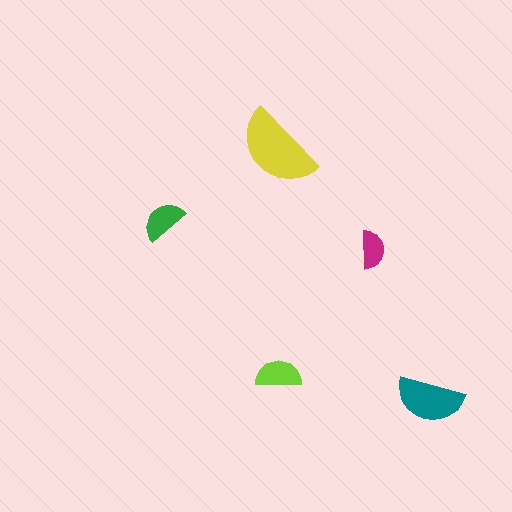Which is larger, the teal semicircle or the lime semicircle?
The teal one.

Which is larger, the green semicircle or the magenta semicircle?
The green one.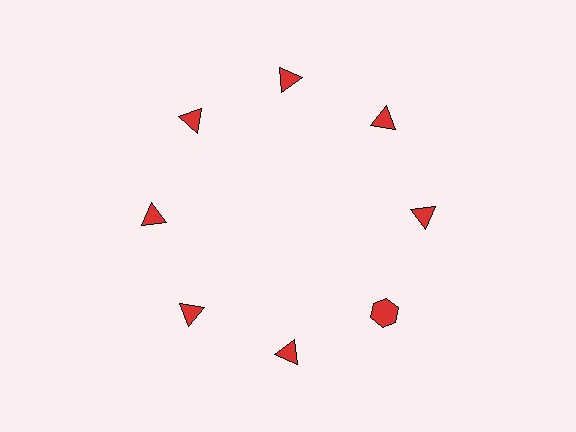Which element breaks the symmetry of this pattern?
The red hexagon at roughly the 4 o'clock position breaks the symmetry. All other shapes are red triangles.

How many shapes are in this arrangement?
There are 8 shapes arranged in a ring pattern.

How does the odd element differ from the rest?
It has a different shape: hexagon instead of triangle.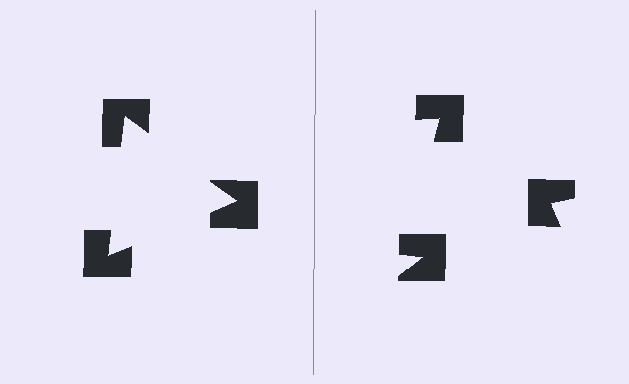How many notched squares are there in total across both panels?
6 — 3 on each side.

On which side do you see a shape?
An illusory triangle appears on the left side. On the right side the wedge cuts are rotated, so no coherent shape forms.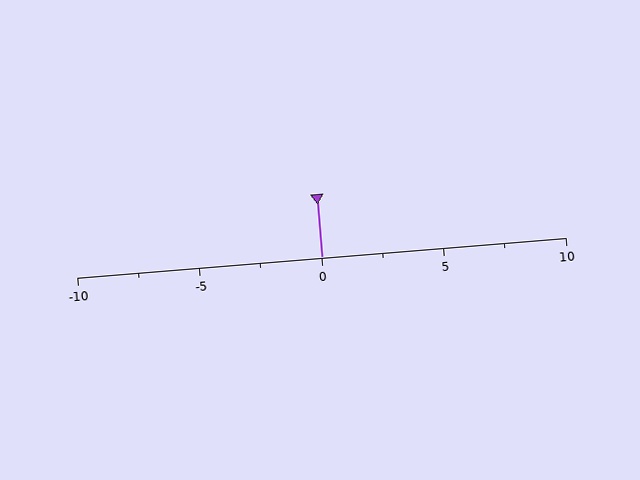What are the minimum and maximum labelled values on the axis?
The axis runs from -10 to 10.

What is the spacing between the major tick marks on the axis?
The major ticks are spaced 5 apart.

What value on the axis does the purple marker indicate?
The marker indicates approximately 0.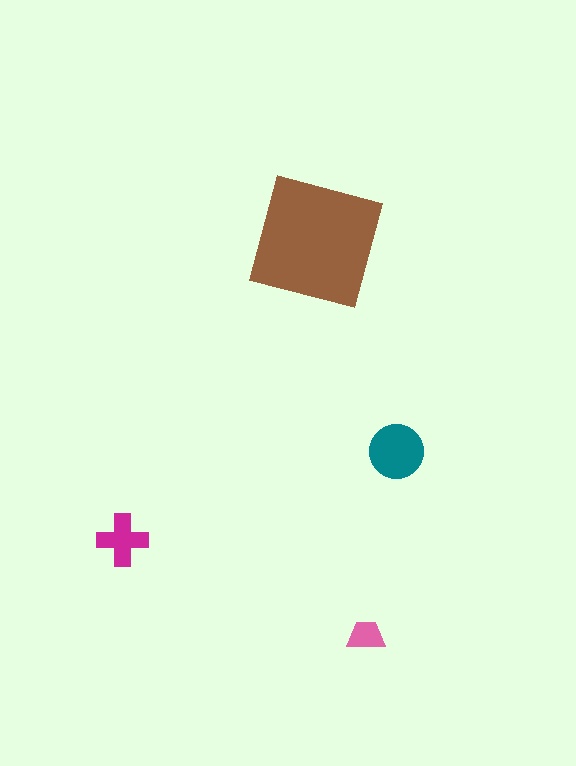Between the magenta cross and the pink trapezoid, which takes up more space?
The magenta cross.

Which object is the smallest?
The pink trapezoid.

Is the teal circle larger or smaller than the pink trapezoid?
Larger.